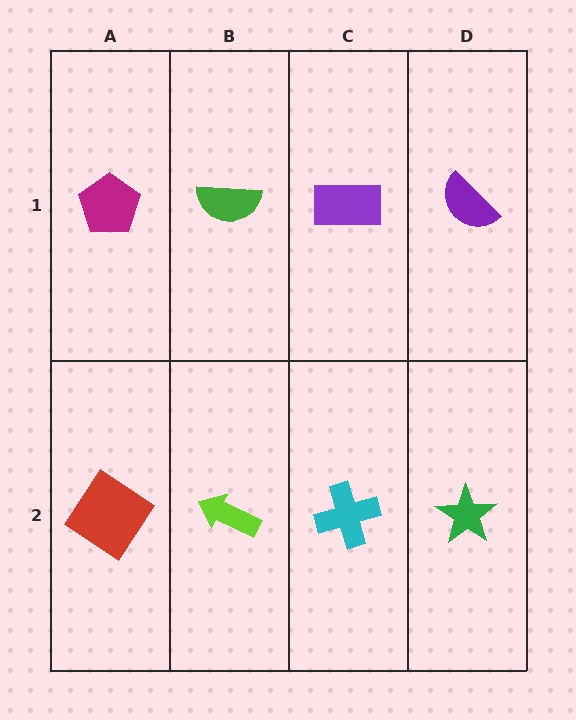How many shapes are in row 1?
4 shapes.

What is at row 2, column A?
A red diamond.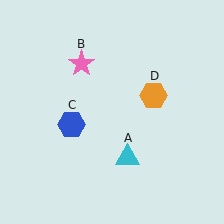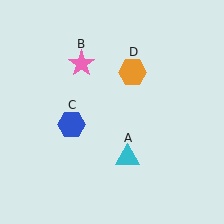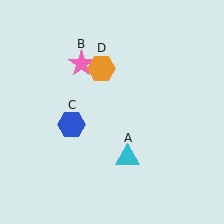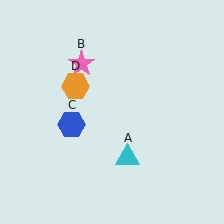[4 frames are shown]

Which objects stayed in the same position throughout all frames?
Cyan triangle (object A) and pink star (object B) and blue hexagon (object C) remained stationary.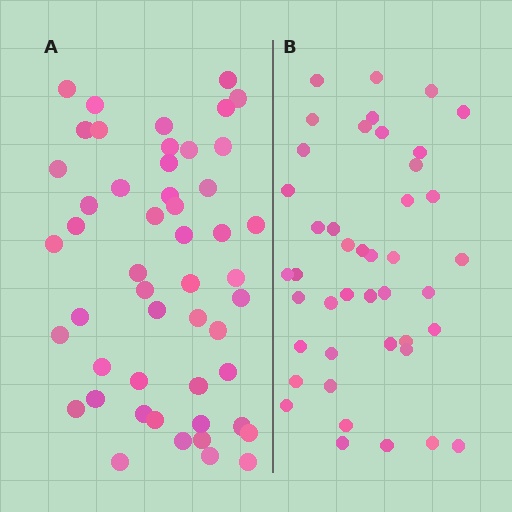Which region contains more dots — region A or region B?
Region A (the left region) has more dots.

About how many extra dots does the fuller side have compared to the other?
Region A has roughly 8 or so more dots than region B.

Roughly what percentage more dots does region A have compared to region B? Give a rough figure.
About 15% more.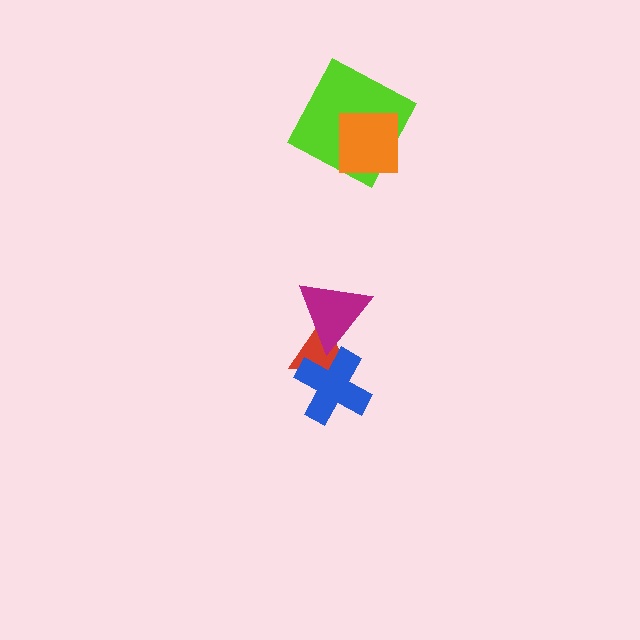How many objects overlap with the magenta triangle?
1 object overlaps with the magenta triangle.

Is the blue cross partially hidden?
No, no other shape covers it.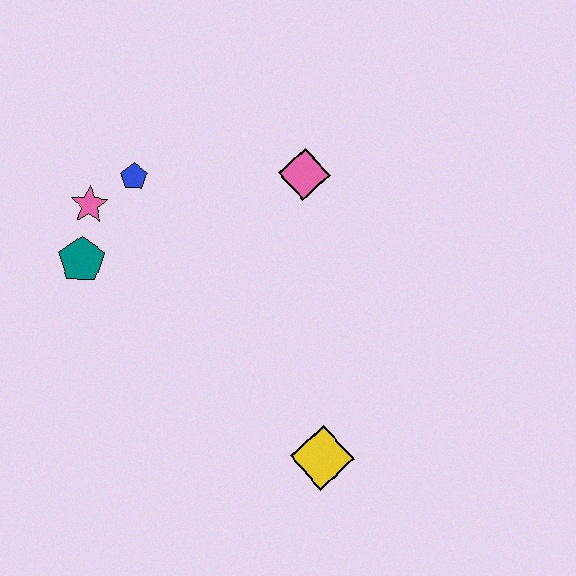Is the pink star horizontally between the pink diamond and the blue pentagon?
No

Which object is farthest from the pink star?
The yellow diamond is farthest from the pink star.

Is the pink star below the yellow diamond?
No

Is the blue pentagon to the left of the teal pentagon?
No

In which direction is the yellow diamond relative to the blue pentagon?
The yellow diamond is below the blue pentagon.